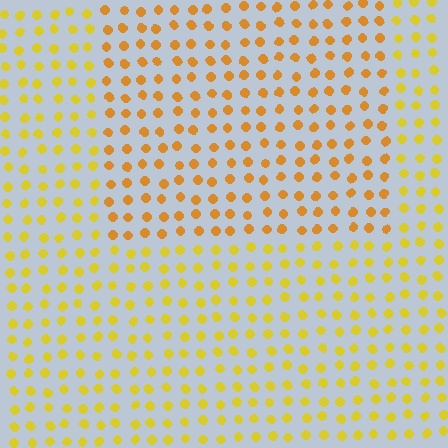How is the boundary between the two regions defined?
The boundary is defined purely by a slight shift in hue (about 23 degrees). Spacing, size, and orientation are identical on both sides.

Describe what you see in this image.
The image is filled with small yellow elements in a uniform arrangement. A rectangle-shaped region is visible where the elements are tinted to a slightly different hue, forming a subtle color boundary.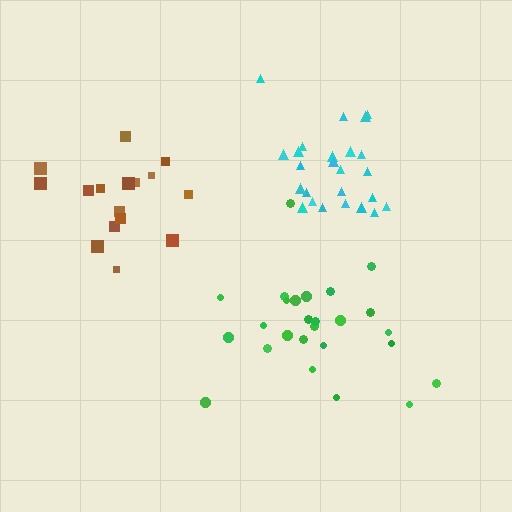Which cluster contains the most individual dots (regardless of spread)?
Green (26).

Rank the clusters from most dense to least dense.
brown, cyan, green.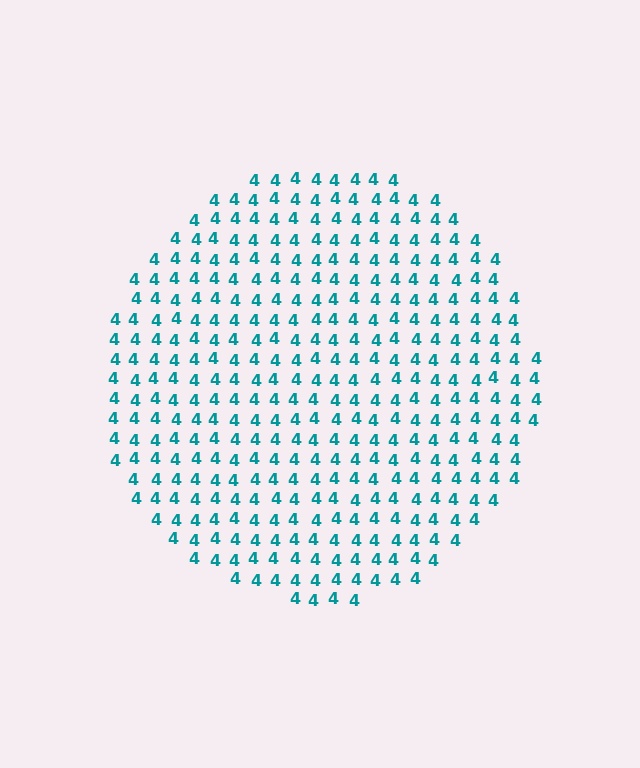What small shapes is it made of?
It is made of small digit 4's.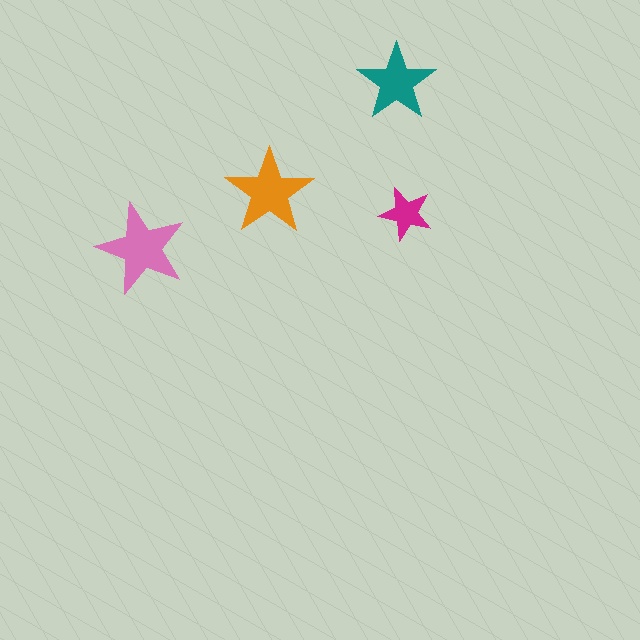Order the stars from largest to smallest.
the pink one, the orange one, the teal one, the magenta one.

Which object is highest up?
The teal star is topmost.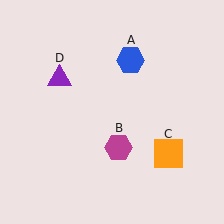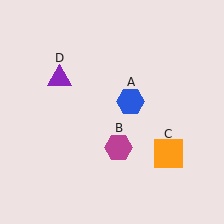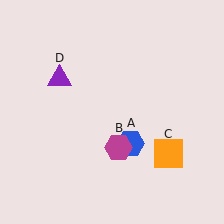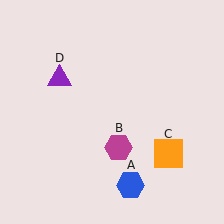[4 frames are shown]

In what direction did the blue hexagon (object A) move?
The blue hexagon (object A) moved down.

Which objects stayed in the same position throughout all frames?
Magenta hexagon (object B) and orange square (object C) and purple triangle (object D) remained stationary.